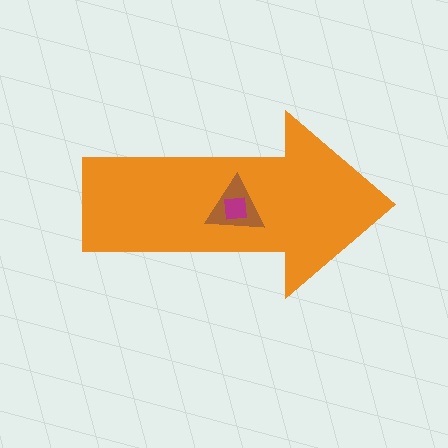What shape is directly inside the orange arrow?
The brown triangle.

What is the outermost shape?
The orange arrow.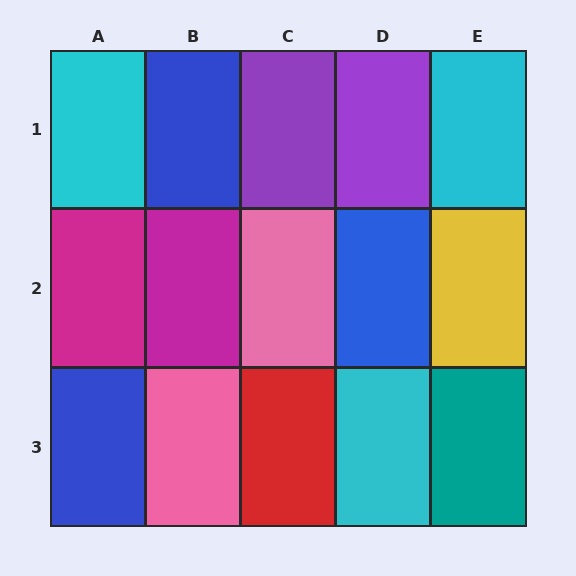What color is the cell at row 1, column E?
Cyan.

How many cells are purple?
2 cells are purple.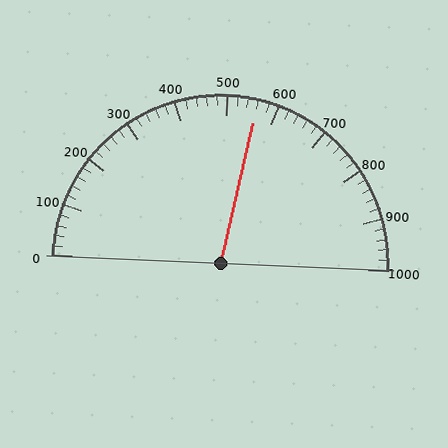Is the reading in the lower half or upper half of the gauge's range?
The reading is in the upper half of the range (0 to 1000).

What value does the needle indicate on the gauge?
The needle indicates approximately 560.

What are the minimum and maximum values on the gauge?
The gauge ranges from 0 to 1000.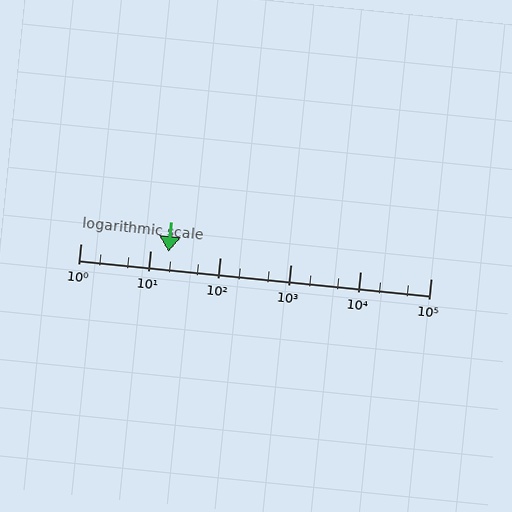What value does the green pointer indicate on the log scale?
The pointer indicates approximately 18.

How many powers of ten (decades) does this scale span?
The scale spans 5 decades, from 1 to 100000.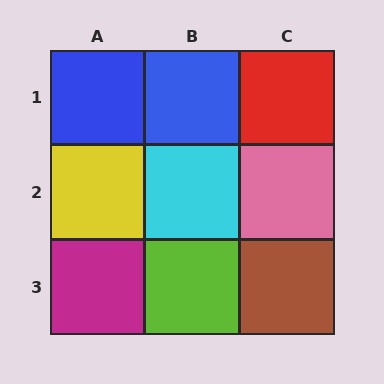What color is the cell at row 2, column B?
Cyan.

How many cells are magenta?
1 cell is magenta.